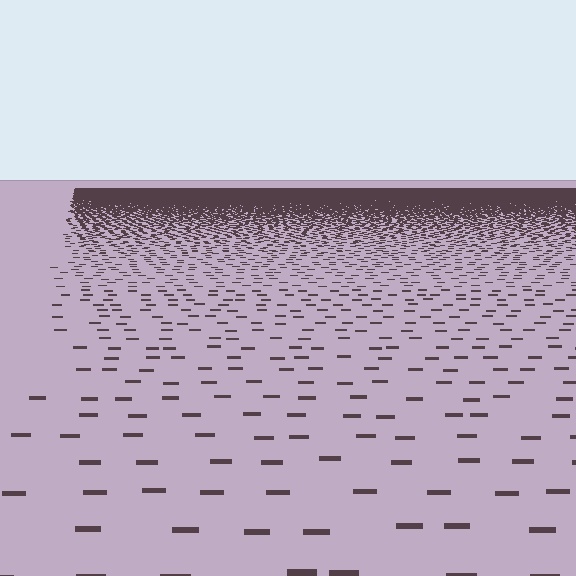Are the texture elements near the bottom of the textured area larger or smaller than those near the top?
Larger. Near the bottom, elements are closer to the viewer and appear at a bigger on-screen size.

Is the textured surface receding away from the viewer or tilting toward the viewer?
The surface is receding away from the viewer. Texture elements get smaller and denser toward the top.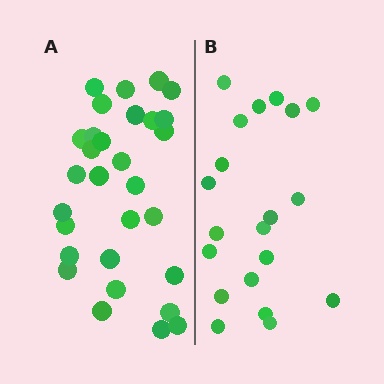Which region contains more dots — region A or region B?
Region A (the left region) has more dots.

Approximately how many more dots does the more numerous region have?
Region A has roughly 10 or so more dots than region B.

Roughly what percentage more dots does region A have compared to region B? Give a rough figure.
About 50% more.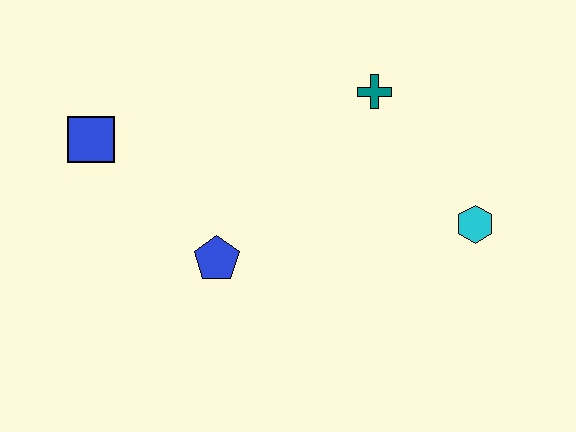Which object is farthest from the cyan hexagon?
The blue square is farthest from the cyan hexagon.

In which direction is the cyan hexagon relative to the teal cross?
The cyan hexagon is below the teal cross.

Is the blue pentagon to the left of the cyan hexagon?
Yes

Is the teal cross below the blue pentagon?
No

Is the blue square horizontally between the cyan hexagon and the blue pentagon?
No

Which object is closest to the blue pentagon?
The blue square is closest to the blue pentagon.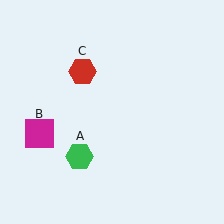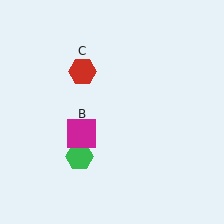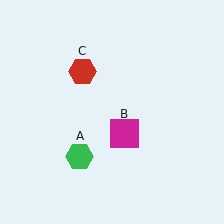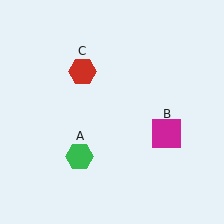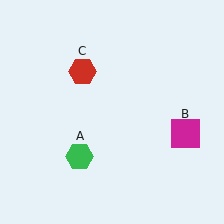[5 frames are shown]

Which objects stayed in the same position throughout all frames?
Green hexagon (object A) and red hexagon (object C) remained stationary.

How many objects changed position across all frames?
1 object changed position: magenta square (object B).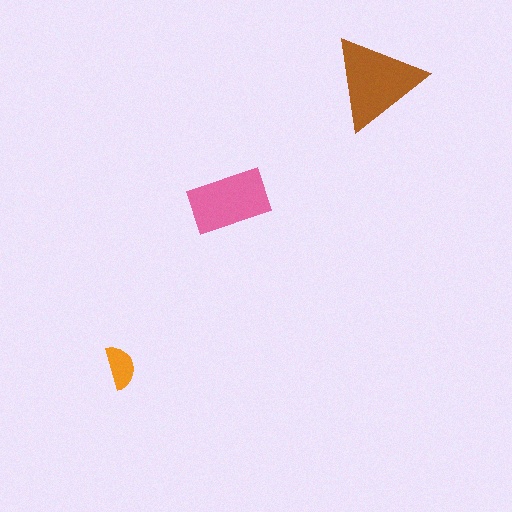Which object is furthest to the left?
The orange semicircle is leftmost.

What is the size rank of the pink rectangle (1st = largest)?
2nd.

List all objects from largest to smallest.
The brown triangle, the pink rectangle, the orange semicircle.